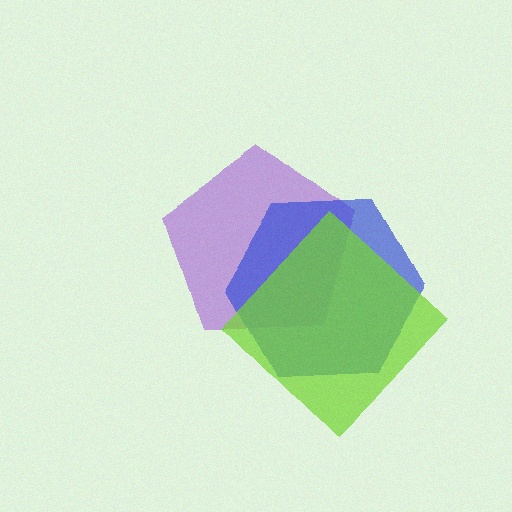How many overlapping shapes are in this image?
There are 3 overlapping shapes in the image.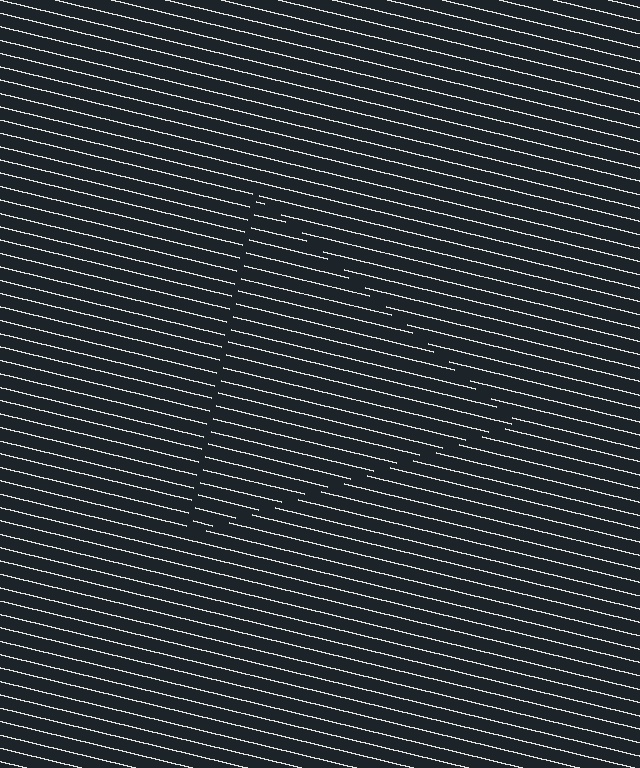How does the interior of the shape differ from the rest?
The interior of the shape contains the same grating, shifted by half a period — the contour is defined by the phase discontinuity where line-ends from the inner and outer gratings abut.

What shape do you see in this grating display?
An illusory triangle. The interior of the shape contains the same grating, shifted by half a period — the contour is defined by the phase discontinuity where line-ends from the inner and outer gratings abut.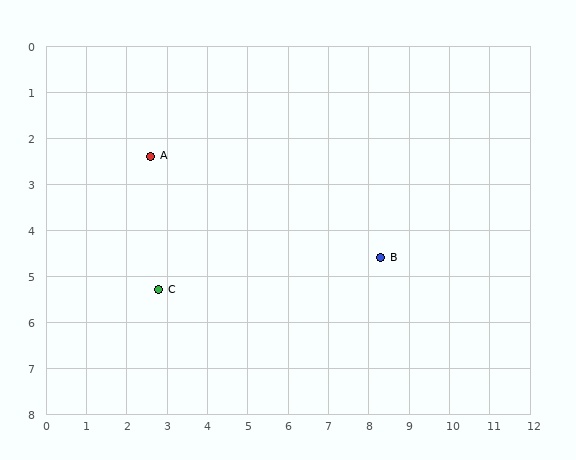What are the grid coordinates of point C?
Point C is at approximately (2.8, 5.3).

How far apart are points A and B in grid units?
Points A and B are about 6.1 grid units apart.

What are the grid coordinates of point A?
Point A is at approximately (2.6, 2.4).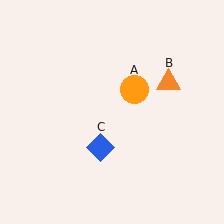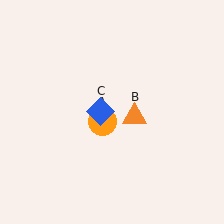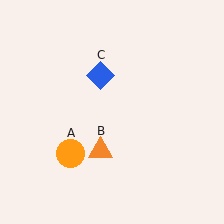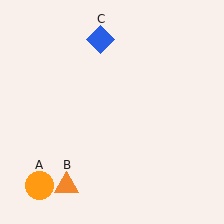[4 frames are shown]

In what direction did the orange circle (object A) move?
The orange circle (object A) moved down and to the left.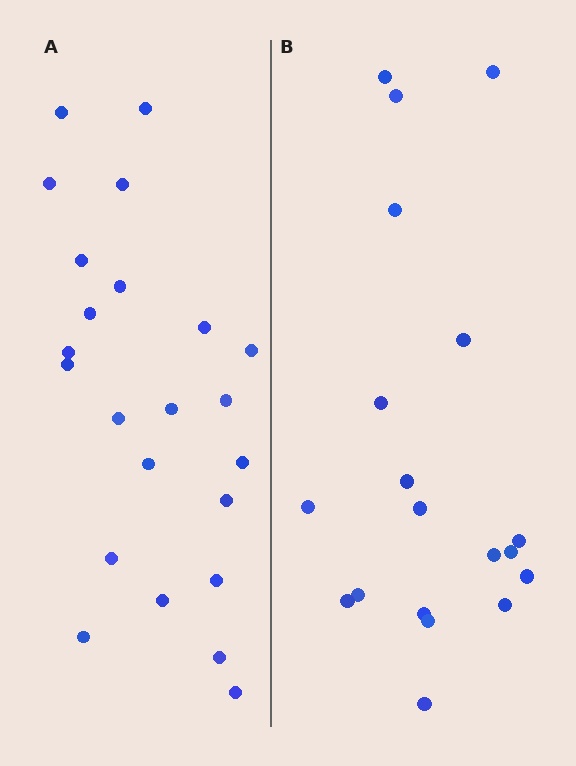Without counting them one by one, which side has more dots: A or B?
Region A (the left region) has more dots.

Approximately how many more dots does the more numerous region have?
Region A has about 4 more dots than region B.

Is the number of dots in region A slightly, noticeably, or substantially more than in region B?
Region A has only slightly more — the two regions are fairly close. The ratio is roughly 1.2 to 1.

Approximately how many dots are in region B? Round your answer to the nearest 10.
About 20 dots. (The exact count is 19, which rounds to 20.)